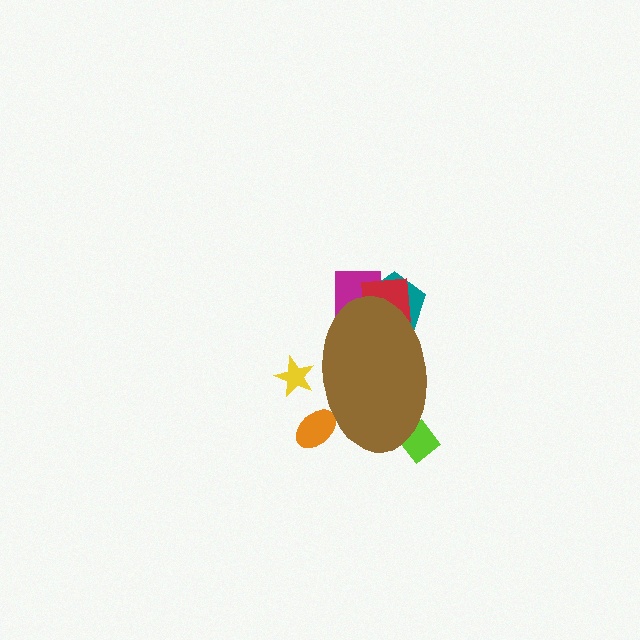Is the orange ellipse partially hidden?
Yes, the orange ellipse is partially hidden behind the brown ellipse.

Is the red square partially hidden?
Yes, the red square is partially hidden behind the brown ellipse.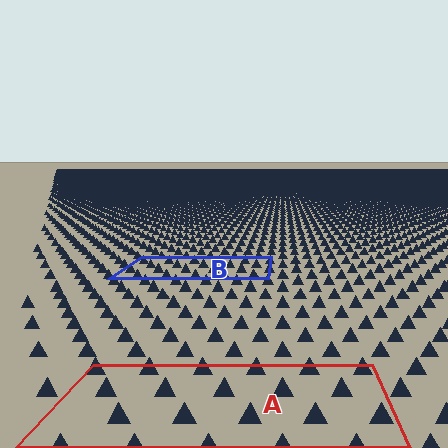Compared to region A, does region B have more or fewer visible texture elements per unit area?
Region B has more texture elements per unit area — they are packed more densely because it is farther away.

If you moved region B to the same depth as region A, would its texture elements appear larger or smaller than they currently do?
They would appear larger. At a closer depth, the same texture elements are projected at a bigger on-screen size.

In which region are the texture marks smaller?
The texture marks are smaller in region B, because it is farther away.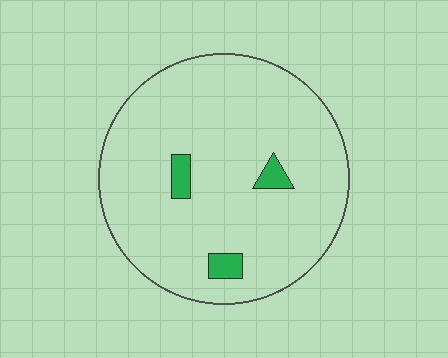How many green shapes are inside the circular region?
3.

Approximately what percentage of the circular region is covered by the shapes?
Approximately 5%.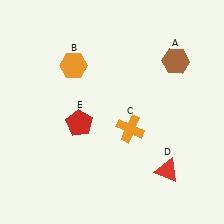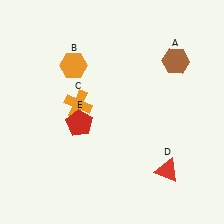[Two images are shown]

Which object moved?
The orange cross (C) moved left.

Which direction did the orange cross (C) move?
The orange cross (C) moved left.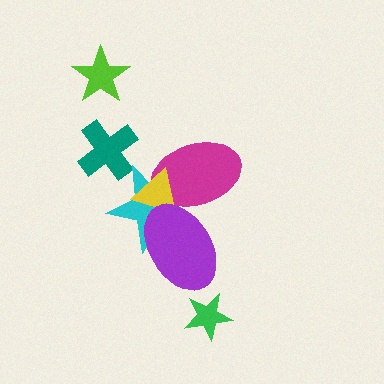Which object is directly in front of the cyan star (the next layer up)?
The magenta ellipse is directly in front of the cyan star.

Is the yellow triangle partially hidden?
Yes, it is partially covered by another shape.